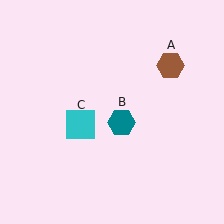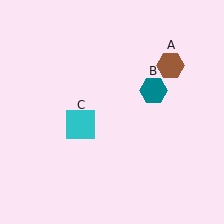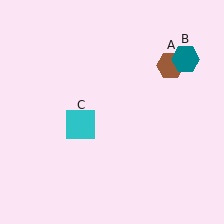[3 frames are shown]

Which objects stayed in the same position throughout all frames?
Brown hexagon (object A) and cyan square (object C) remained stationary.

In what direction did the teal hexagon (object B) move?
The teal hexagon (object B) moved up and to the right.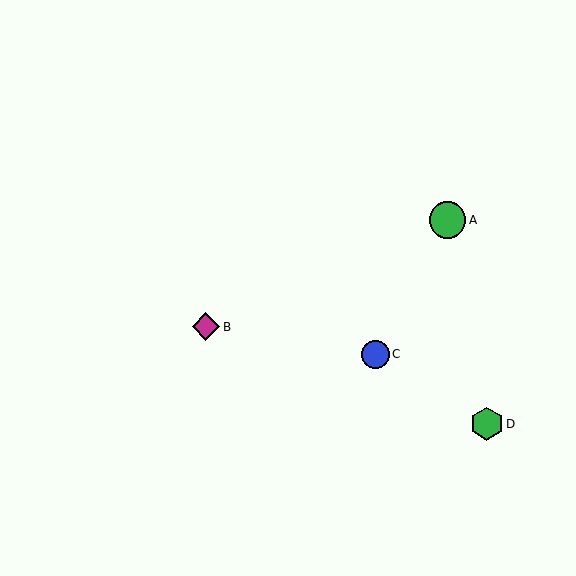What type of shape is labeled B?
Shape B is a magenta diamond.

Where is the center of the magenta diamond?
The center of the magenta diamond is at (206, 327).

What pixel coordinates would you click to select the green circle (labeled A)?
Click at (447, 220) to select the green circle A.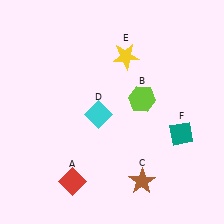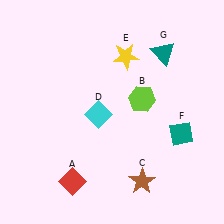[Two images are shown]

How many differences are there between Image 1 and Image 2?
There is 1 difference between the two images.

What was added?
A teal triangle (G) was added in Image 2.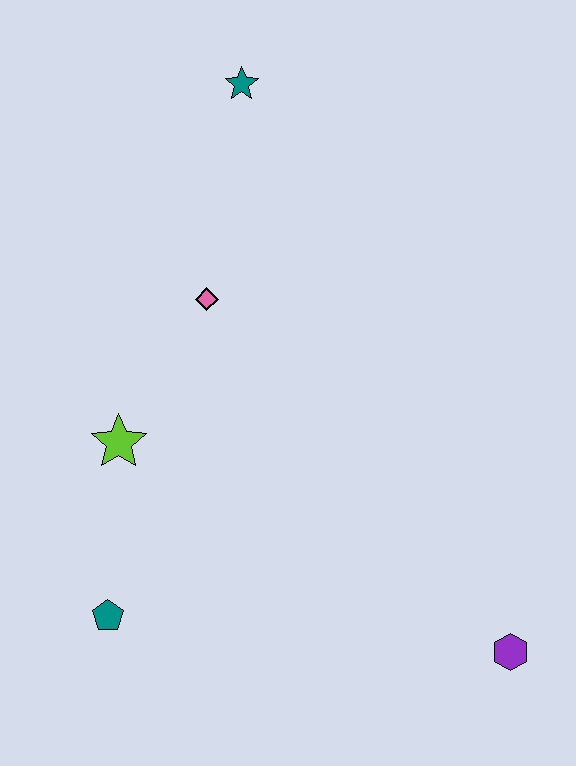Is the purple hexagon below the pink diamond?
Yes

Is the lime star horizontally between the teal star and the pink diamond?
No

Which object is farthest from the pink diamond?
The purple hexagon is farthest from the pink diamond.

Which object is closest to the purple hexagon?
The teal pentagon is closest to the purple hexagon.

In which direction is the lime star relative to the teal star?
The lime star is below the teal star.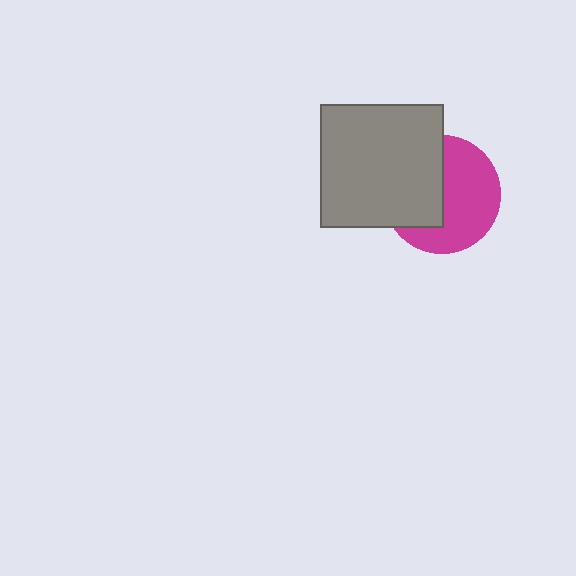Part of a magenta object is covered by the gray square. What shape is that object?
It is a circle.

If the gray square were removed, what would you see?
You would see the complete magenta circle.